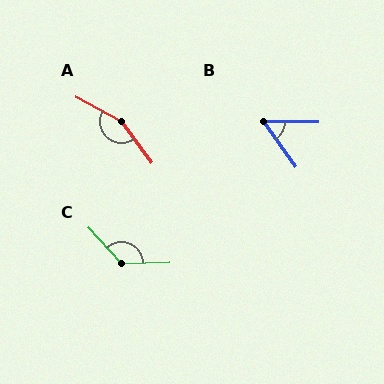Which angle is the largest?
A, at approximately 154 degrees.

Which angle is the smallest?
B, at approximately 55 degrees.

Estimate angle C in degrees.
Approximately 131 degrees.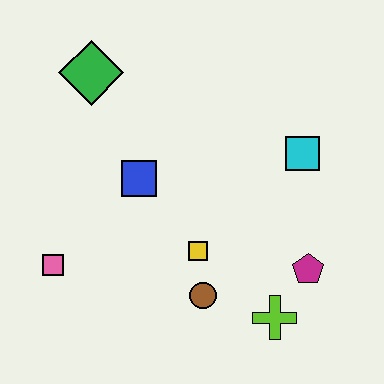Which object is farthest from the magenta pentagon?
The green diamond is farthest from the magenta pentagon.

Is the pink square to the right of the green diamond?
No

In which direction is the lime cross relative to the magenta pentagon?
The lime cross is below the magenta pentagon.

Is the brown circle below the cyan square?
Yes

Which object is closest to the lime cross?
The magenta pentagon is closest to the lime cross.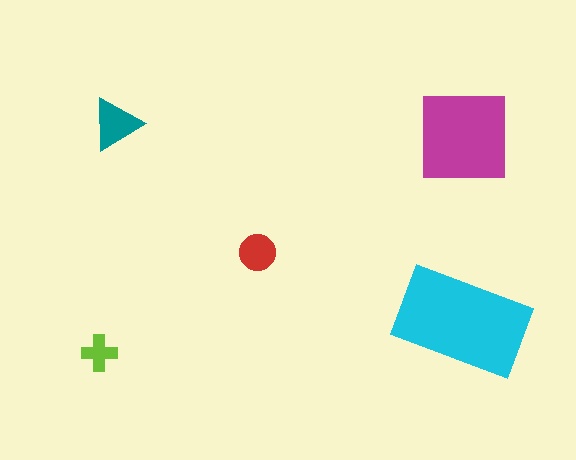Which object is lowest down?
The lime cross is bottommost.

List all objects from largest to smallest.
The cyan rectangle, the magenta square, the teal triangle, the red circle, the lime cross.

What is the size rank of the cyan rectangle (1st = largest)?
1st.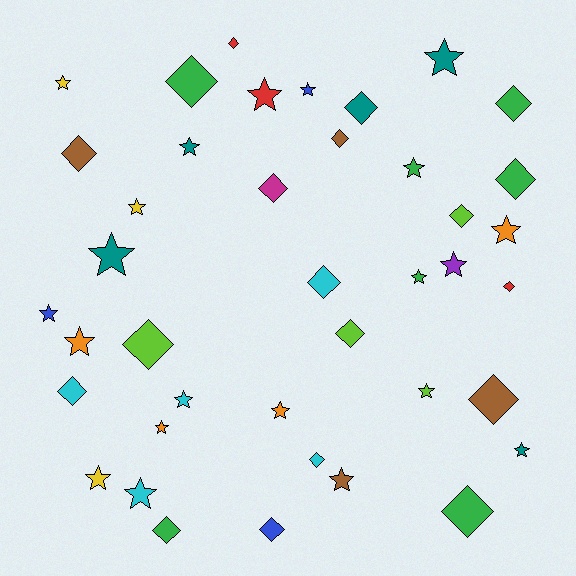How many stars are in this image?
There are 21 stars.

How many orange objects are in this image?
There are 4 orange objects.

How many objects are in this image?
There are 40 objects.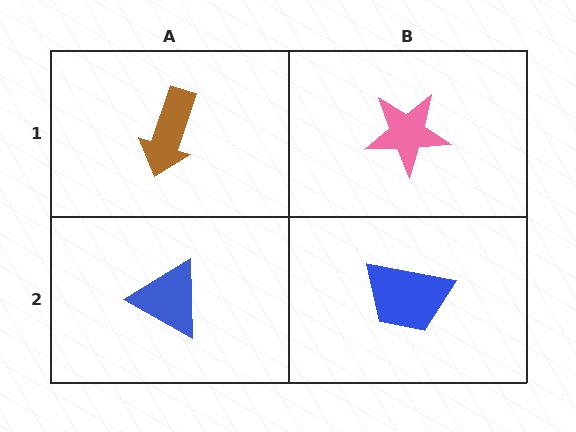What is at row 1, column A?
A brown arrow.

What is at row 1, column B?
A pink star.